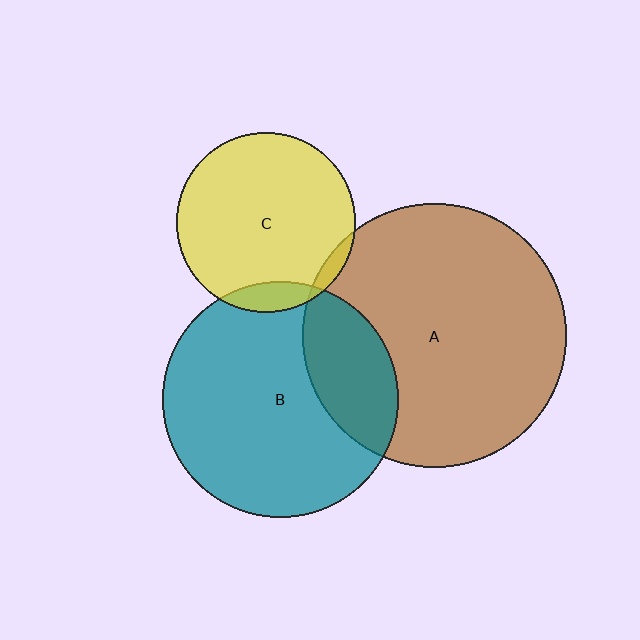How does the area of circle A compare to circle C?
Approximately 2.2 times.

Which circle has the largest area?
Circle A (brown).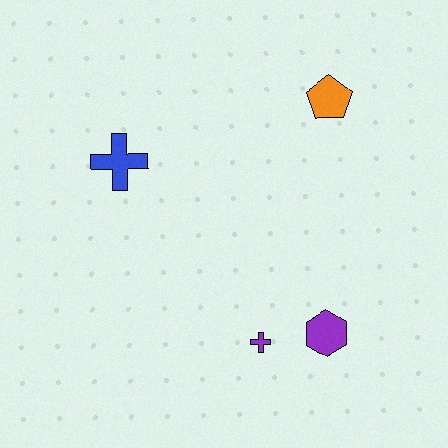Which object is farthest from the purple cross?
The orange pentagon is farthest from the purple cross.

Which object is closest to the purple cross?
The purple hexagon is closest to the purple cross.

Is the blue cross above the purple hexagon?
Yes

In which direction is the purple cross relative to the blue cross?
The purple cross is below the blue cross.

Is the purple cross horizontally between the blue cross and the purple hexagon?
Yes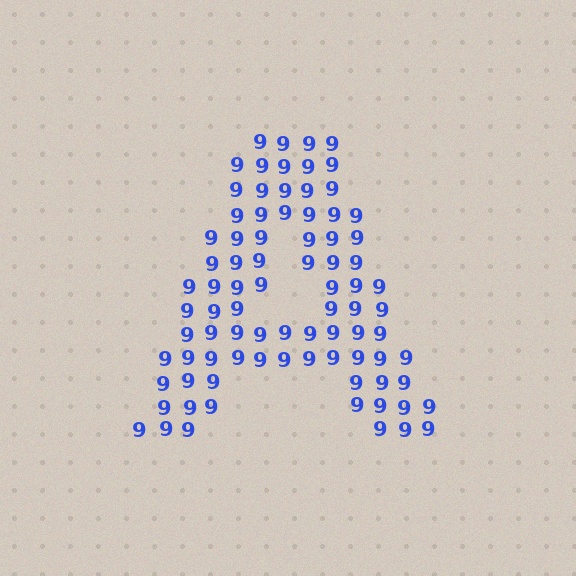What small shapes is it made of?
It is made of small digit 9's.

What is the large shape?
The large shape is the letter A.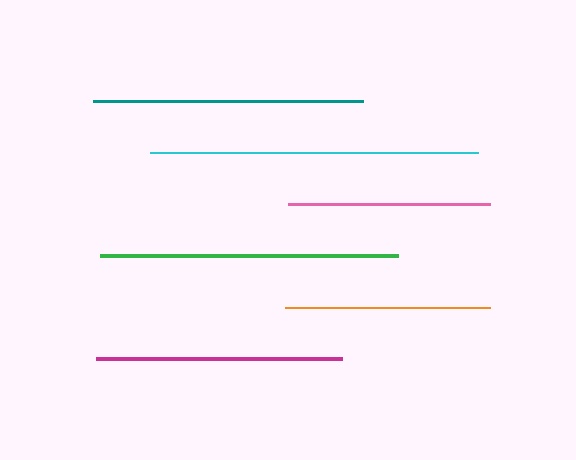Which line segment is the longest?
The cyan line is the longest at approximately 328 pixels.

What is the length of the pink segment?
The pink segment is approximately 202 pixels long.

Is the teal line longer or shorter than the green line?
The green line is longer than the teal line.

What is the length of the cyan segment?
The cyan segment is approximately 328 pixels long.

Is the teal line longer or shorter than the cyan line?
The cyan line is longer than the teal line.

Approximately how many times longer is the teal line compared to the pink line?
The teal line is approximately 1.3 times the length of the pink line.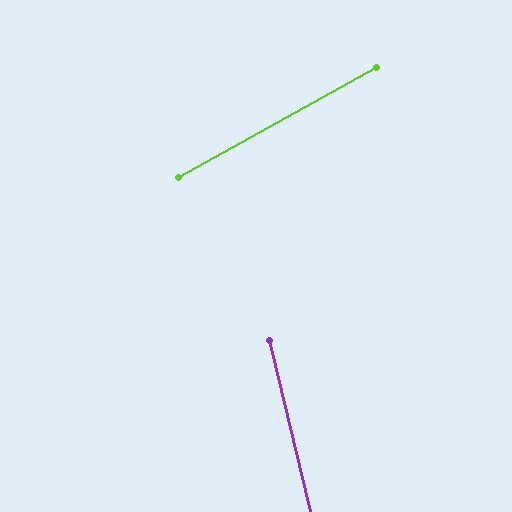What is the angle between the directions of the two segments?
Approximately 74 degrees.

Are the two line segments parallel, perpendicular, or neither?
Neither parallel nor perpendicular — they differ by about 74°.